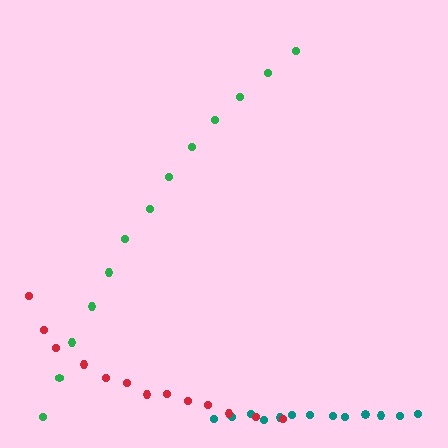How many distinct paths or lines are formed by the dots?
There are 3 distinct paths.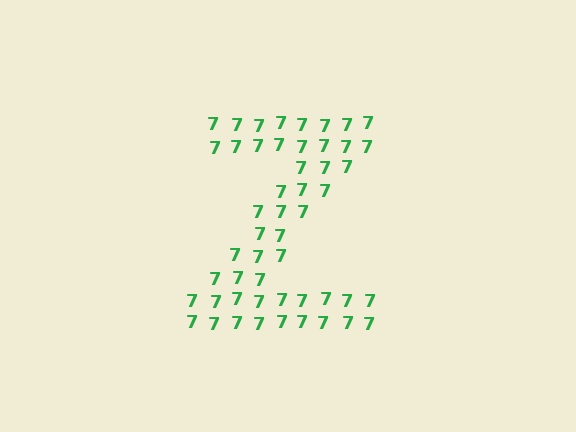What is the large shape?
The large shape is the letter Z.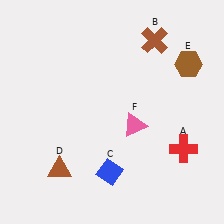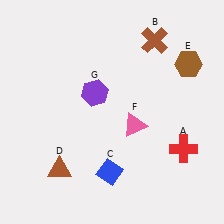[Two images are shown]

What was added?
A purple hexagon (G) was added in Image 2.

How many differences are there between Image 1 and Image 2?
There is 1 difference between the two images.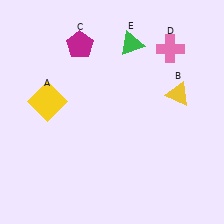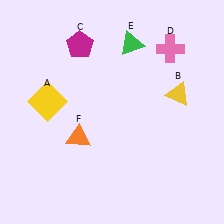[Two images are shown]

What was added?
An orange triangle (F) was added in Image 2.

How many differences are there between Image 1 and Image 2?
There is 1 difference between the two images.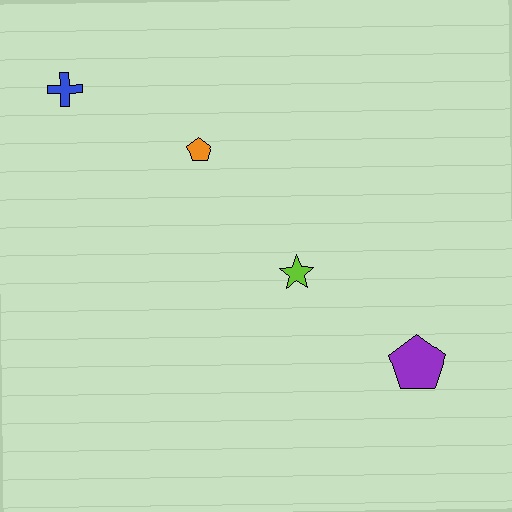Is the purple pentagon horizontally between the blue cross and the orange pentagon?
No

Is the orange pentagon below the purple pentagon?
No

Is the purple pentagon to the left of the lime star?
No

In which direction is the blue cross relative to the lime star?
The blue cross is to the left of the lime star.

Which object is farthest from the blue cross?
The purple pentagon is farthest from the blue cross.